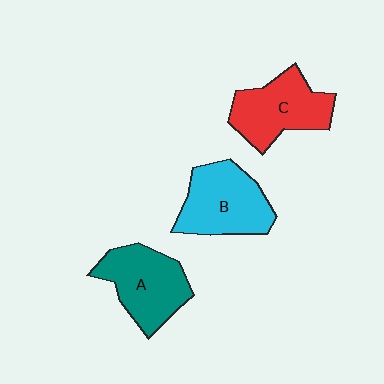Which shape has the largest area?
Shape B (cyan).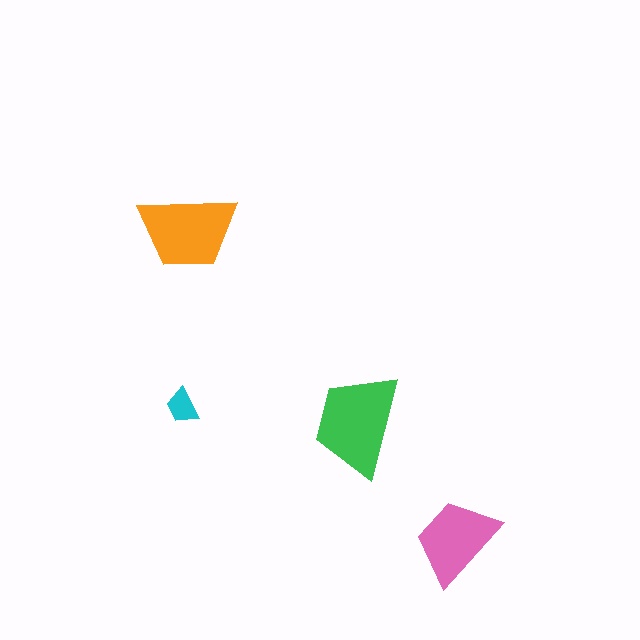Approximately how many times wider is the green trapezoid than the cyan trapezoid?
About 3 times wider.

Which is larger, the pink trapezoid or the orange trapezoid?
The orange one.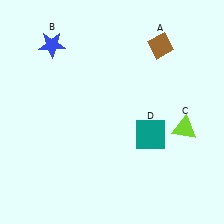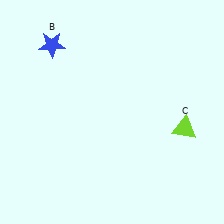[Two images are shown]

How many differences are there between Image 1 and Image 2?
There are 2 differences between the two images.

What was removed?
The brown diamond (A), the teal square (D) were removed in Image 2.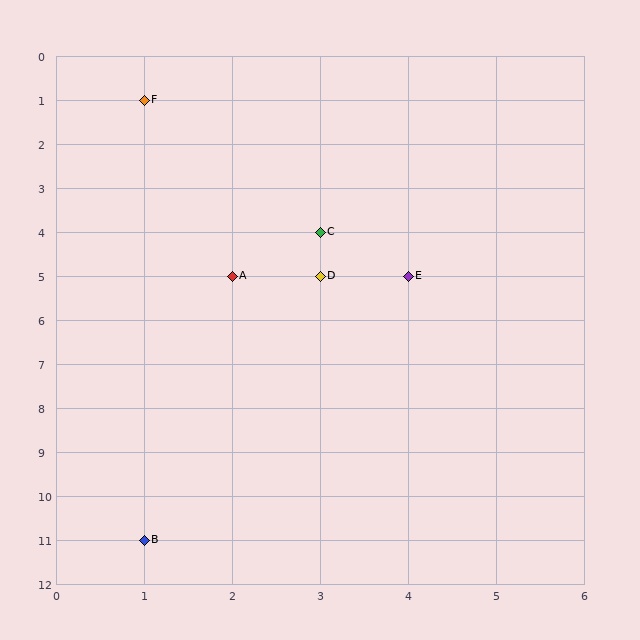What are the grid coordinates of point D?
Point D is at grid coordinates (3, 5).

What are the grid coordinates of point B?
Point B is at grid coordinates (1, 11).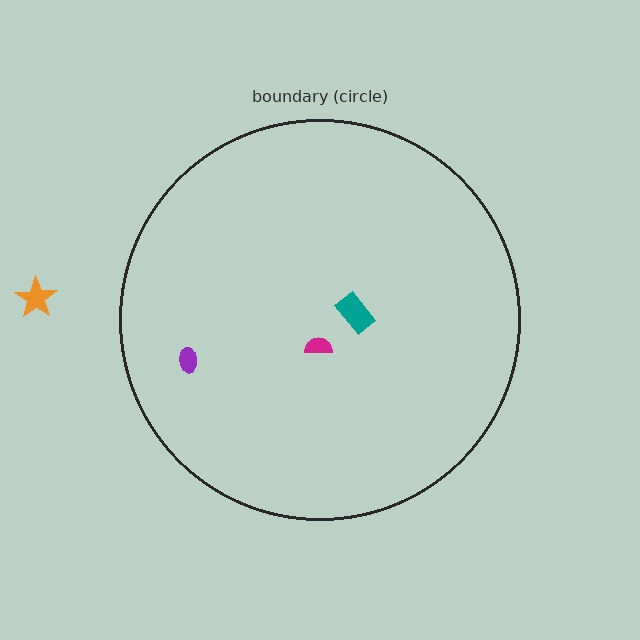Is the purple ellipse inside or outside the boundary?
Inside.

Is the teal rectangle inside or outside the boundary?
Inside.